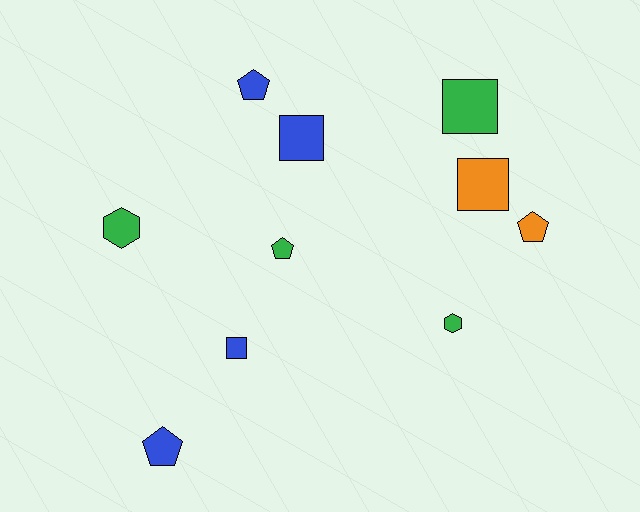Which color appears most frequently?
Green, with 4 objects.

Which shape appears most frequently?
Square, with 4 objects.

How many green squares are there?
There is 1 green square.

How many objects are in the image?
There are 10 objects.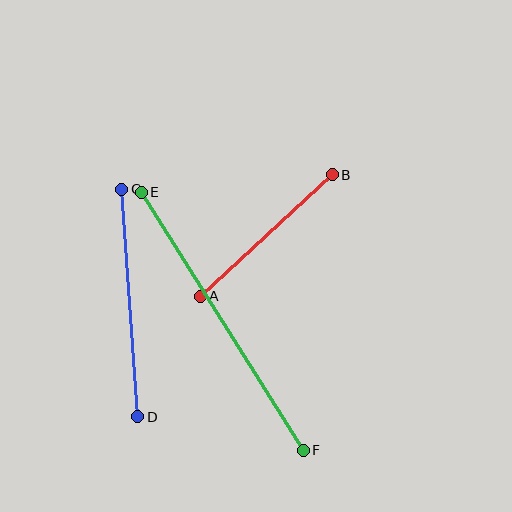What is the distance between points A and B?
The distance is approximately 180 pixels.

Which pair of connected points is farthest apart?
Points E and F are farthest apart.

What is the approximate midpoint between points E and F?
The midpoint is at approximately (222, 321) pixels.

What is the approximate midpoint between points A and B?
The midpoint is at approximately (266, 236) pixels.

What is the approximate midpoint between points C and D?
The midpoint is at approximately (130, 303) pixels.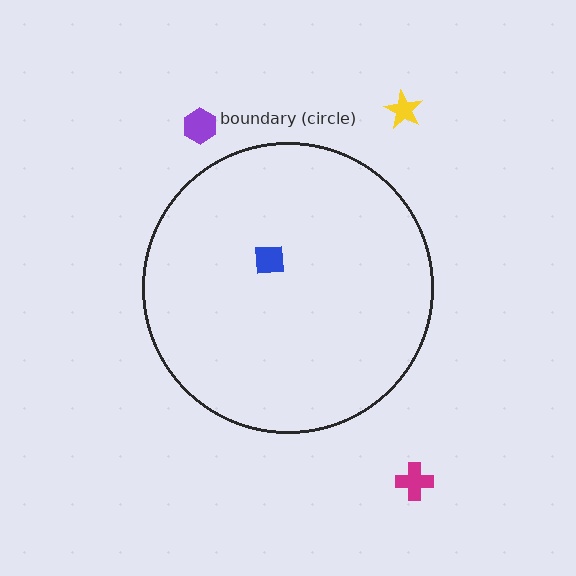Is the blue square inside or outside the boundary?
Inside.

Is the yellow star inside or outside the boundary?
Outside.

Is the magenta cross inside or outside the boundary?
Outside.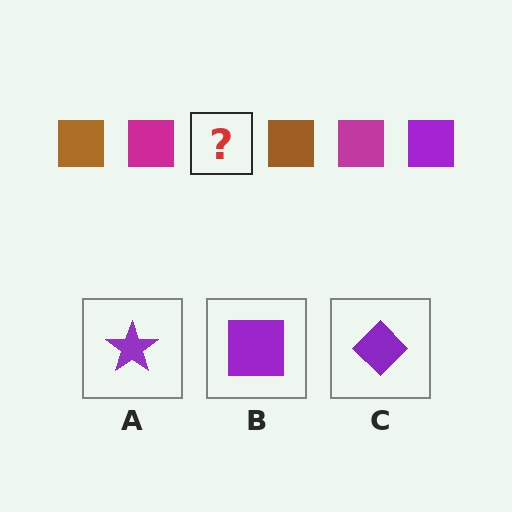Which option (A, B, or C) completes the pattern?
B.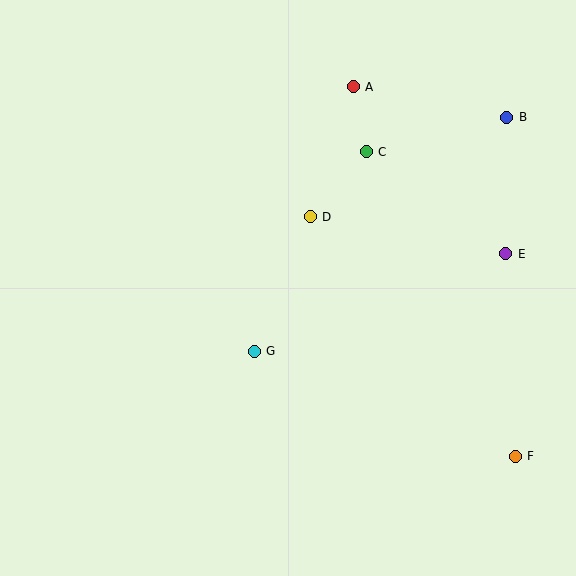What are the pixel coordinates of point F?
Point F is at (515, 456).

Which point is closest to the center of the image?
Point G at (254, 351) is closest to the center.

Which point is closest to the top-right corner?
Point B is closest to the top-right corner.